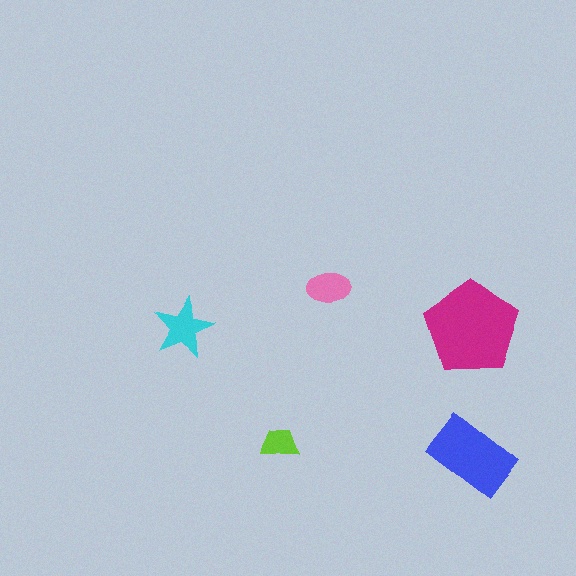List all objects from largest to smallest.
The magenta pentagon, the blue rectangle, the cyan star, the pink ellipse, the lime trapezoid.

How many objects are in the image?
There are 5 objects in the image.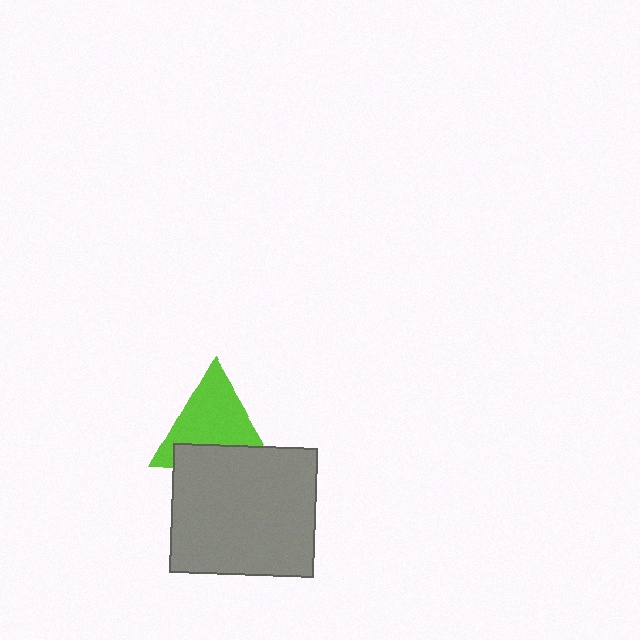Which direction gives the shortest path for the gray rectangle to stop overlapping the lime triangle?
Moving down gives the shortest separation.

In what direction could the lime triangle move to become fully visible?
The lime triangle could move up. That would shift it out from behind the gray rectangle entirely.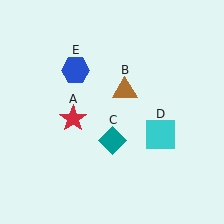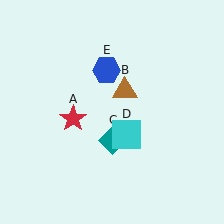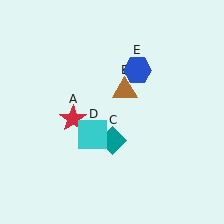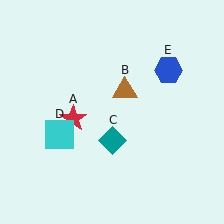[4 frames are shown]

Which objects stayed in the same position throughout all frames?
Red star (object A) and brown triangle (object B) and teal diamond (object C) remained stationary.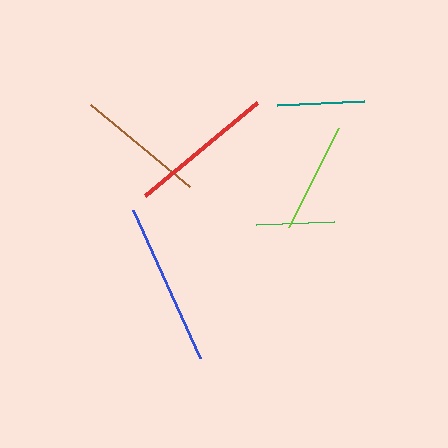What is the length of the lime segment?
The lime segment is approximately 111 pixels long.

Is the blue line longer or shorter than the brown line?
The blue line is longer than the brown line.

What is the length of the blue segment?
The blue segment is approximately 163 pixels long.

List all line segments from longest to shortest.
From longest to shortest: blue, red, brown, lime, teal, green.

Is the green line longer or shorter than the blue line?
The blue line is longer than the green line.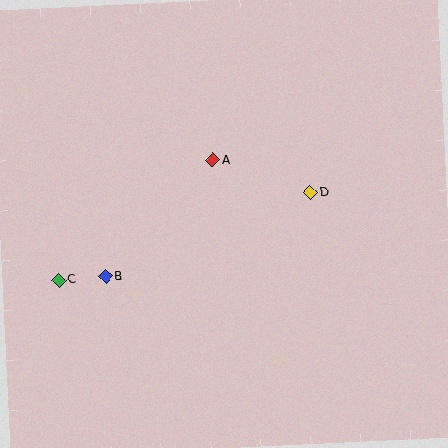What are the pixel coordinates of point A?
Point A is at (213, 160).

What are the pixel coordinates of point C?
Point C is at (59, 280).